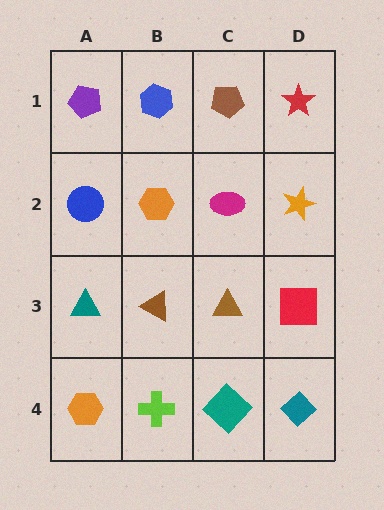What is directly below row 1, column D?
An orange star.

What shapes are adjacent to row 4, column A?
A teal triangle (row 3, column A), a lime cross (row 4, column B).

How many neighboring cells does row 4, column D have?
2.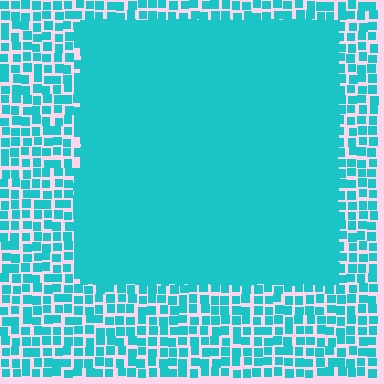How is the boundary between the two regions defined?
The boundary is defined by a change in element density (approximately 2.4x ratio). All elements are the same color, size, and shape.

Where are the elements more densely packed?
The elements are more densely packed inside the rectangle boundary.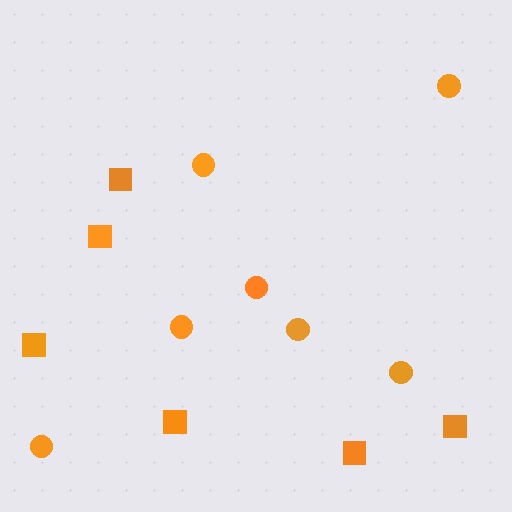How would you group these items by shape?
There are 2 groups: one group of circles (7) and one group of squares (6).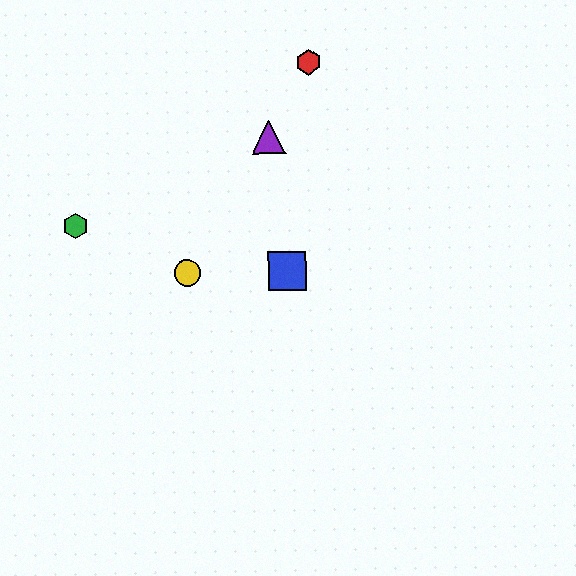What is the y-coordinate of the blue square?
The blue square is at y≈271.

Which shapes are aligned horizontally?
The blue square, the yellow circle are aligned horizontally.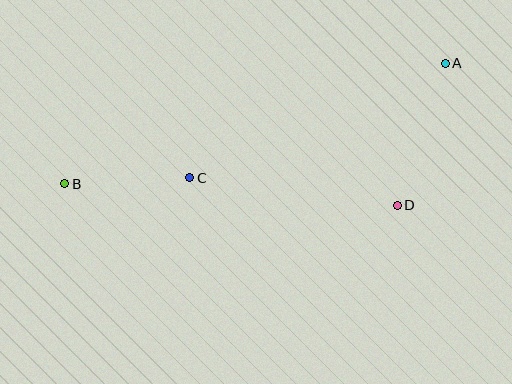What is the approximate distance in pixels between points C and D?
The distance between C and D is approximately 209 pixels.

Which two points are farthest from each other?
Points A and B are farthest from each other.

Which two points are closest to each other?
Points B and C are closest to each other.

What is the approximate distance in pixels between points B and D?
The distance between B and D is approximately 333 pixels.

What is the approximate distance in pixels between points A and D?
The distance between A and D is approximately 150 pixels.